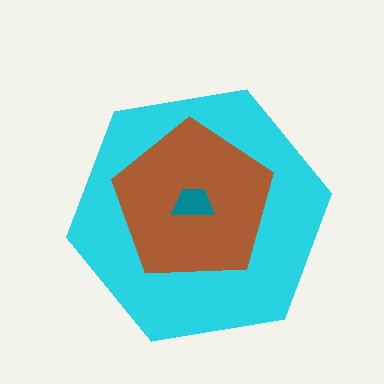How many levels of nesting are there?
3.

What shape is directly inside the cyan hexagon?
The brown pentagon.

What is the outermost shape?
The cyan hexagon.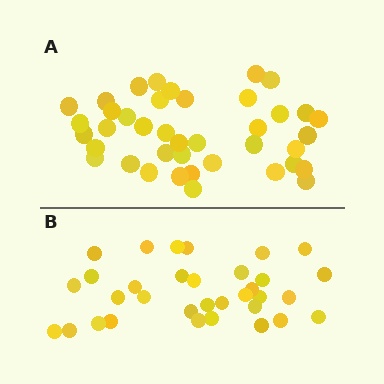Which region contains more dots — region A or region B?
Region A (the top region) has more dots.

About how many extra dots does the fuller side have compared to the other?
Region A has roughly 8 or so more dots than region B.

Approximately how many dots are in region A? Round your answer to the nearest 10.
About 40 dots.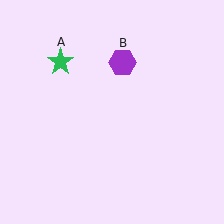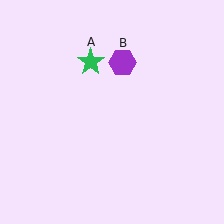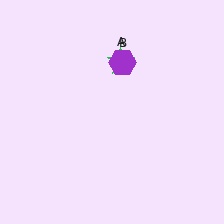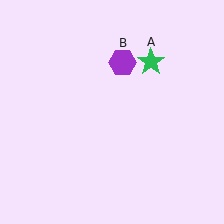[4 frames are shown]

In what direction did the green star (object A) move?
The green star (object A) moved right.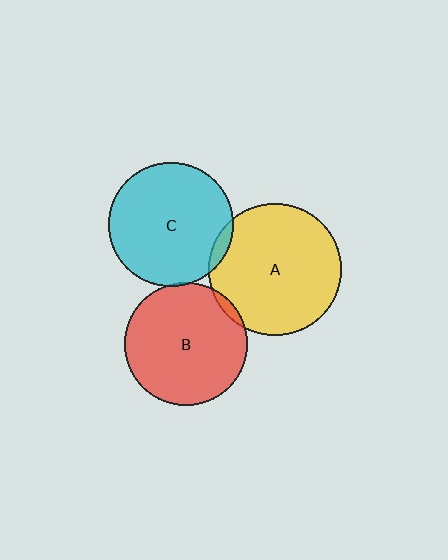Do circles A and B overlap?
Yes.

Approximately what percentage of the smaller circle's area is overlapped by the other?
Approximately 5%.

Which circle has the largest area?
Circle A (yellow).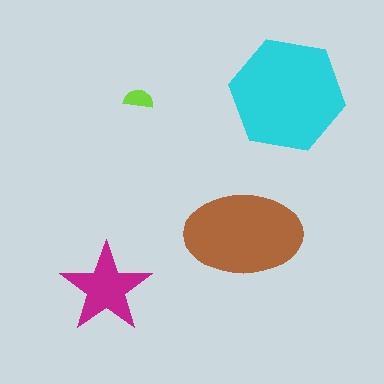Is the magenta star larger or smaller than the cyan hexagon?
Smaller.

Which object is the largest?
The cyan hexagon.